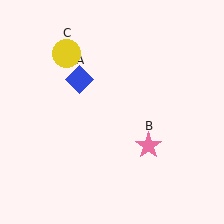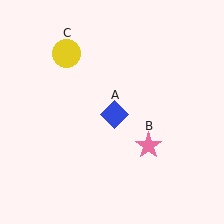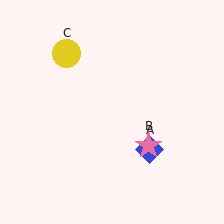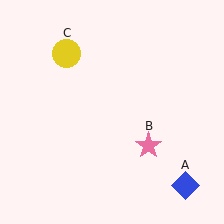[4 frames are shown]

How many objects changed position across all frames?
1 object changed position: blue diamond (object A).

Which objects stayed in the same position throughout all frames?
Pink star (object B) and yellow circle (object C) remained stationary.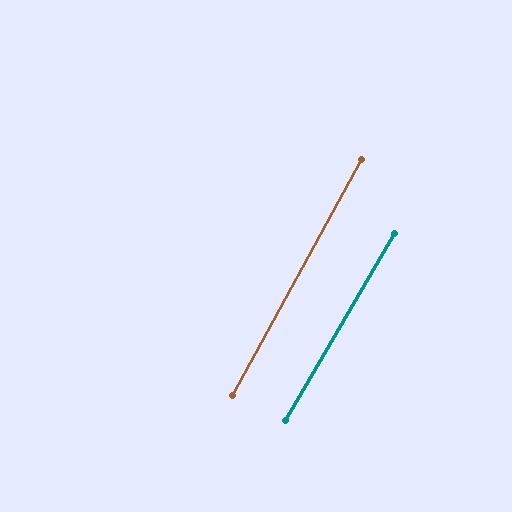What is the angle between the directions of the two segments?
Approximately 2 degrees.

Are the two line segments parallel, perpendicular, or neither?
Parallel — their directions differ by only 1.6°.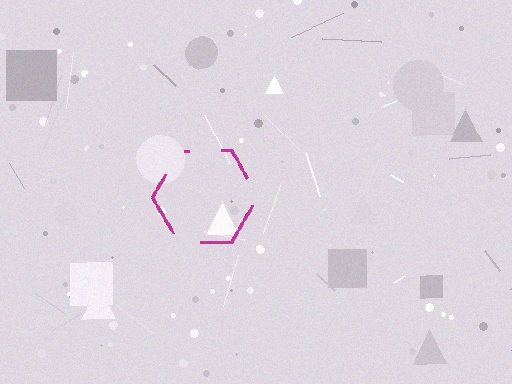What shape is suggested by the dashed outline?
The dashed outline suggests a hexagon.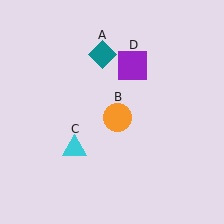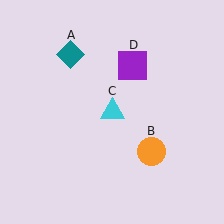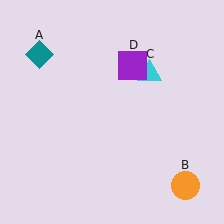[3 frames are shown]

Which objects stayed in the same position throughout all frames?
Purple square (object D) remained stationary.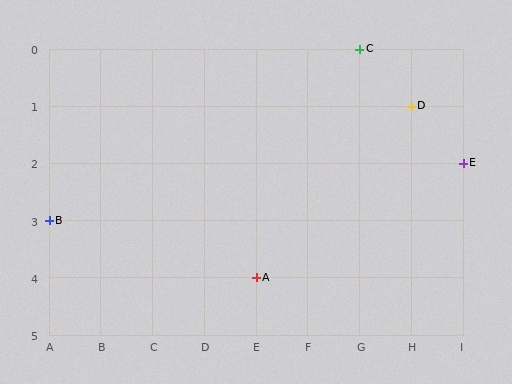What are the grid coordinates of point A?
Point A is at grid coordinates (E, 4).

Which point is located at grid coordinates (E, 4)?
Point A is at (E, 4).